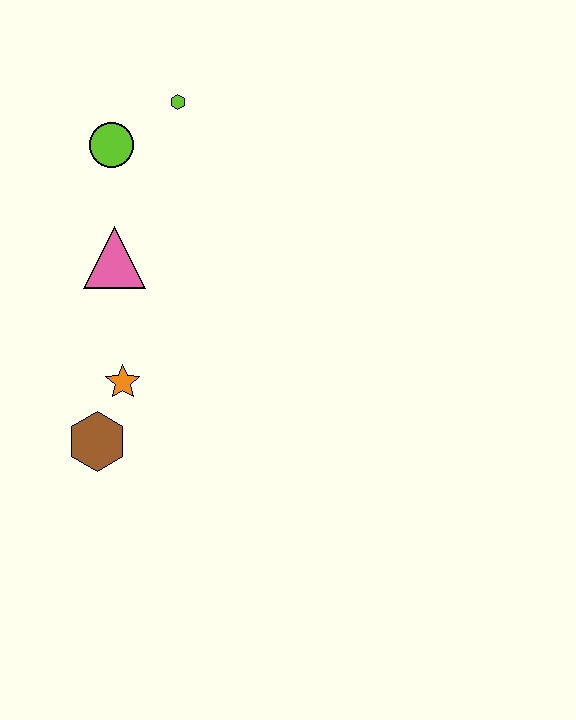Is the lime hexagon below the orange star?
No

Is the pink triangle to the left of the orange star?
Yes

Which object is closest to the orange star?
The brown hexagon is closest to the orange star.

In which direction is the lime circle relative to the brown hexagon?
The lime circle is above the brown hexagon.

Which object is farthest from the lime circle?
The brown hexagon is farthest from the lime circle.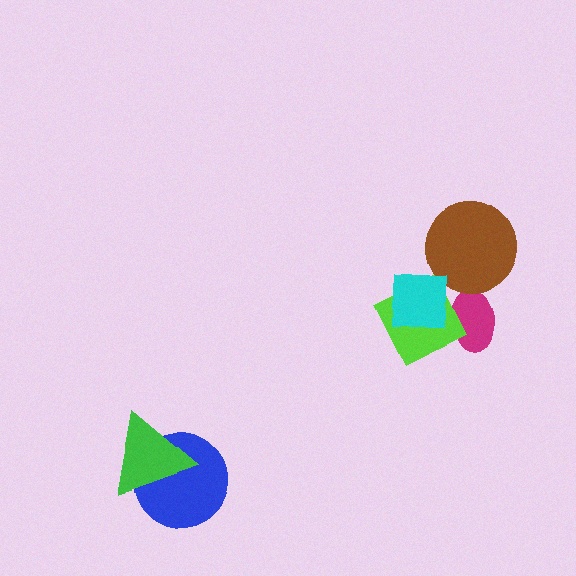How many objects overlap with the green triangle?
1 object overlaps with the green triangle.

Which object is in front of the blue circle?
The green triangle is in front of the blue circle.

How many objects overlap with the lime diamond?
2 objects overlap with the lime diamond.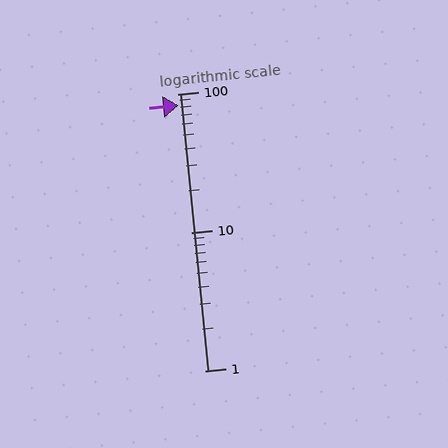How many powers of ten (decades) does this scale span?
The scale spans 2 decades, from 1 to 100.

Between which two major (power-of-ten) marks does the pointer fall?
The pointer is between 10 and 100.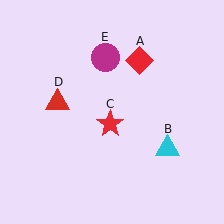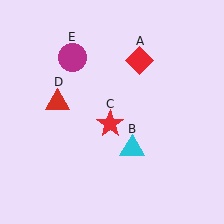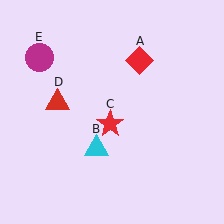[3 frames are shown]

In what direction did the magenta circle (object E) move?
The magenta circle (object E) moved left.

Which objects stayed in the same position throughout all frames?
Red diamond (object A) and red star (object C) and red triangle (object D) remained stationary.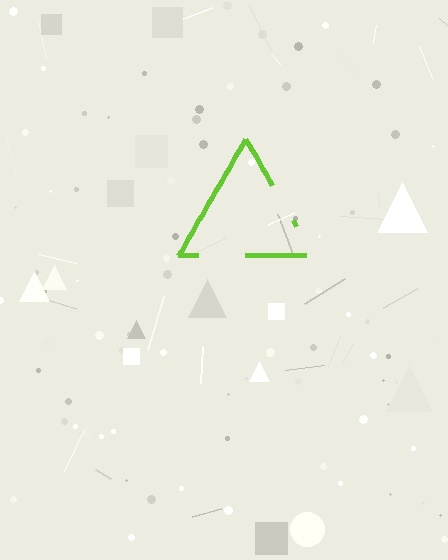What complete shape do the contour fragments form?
The contour fragments form a triangle.